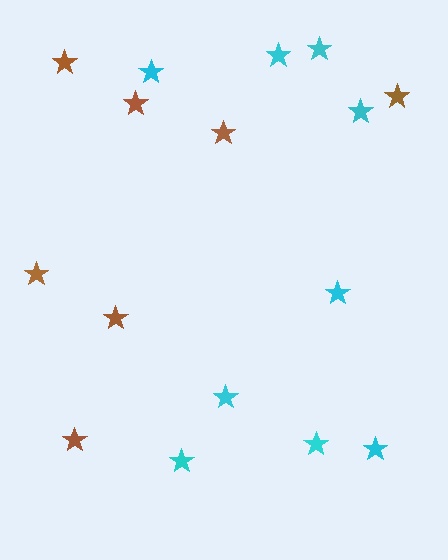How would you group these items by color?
There are 2 groups: one group of brown stars (7) and one group of cyan stars (9).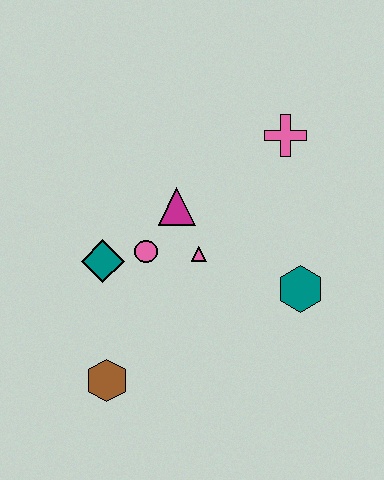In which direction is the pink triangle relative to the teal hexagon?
The pink triangle is to the left of the teal hexagon.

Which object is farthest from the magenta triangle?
The brown hexagon is farthest from the magenta triangle.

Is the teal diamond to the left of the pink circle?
Yes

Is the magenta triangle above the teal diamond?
Yes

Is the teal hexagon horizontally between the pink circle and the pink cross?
No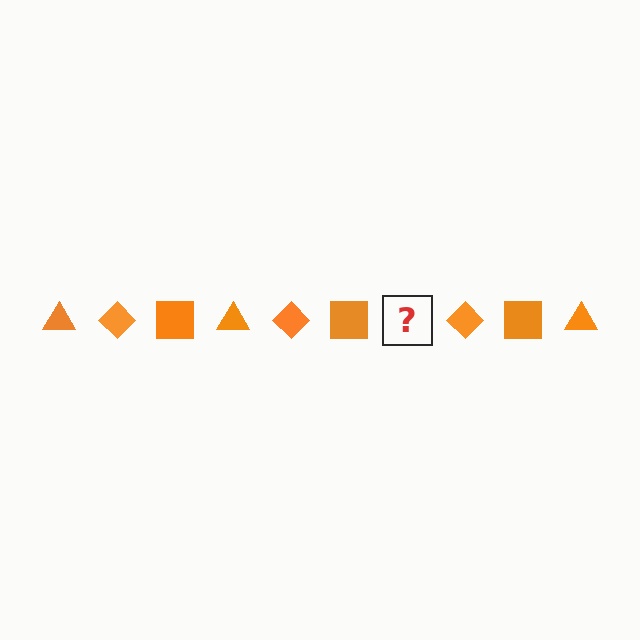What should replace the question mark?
The question mark should be replaced with an orange triangle.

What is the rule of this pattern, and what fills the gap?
The rule is that the pattern cycles through triangle, diamond, square shapes in orange. The gap should be filled with an orange triangle.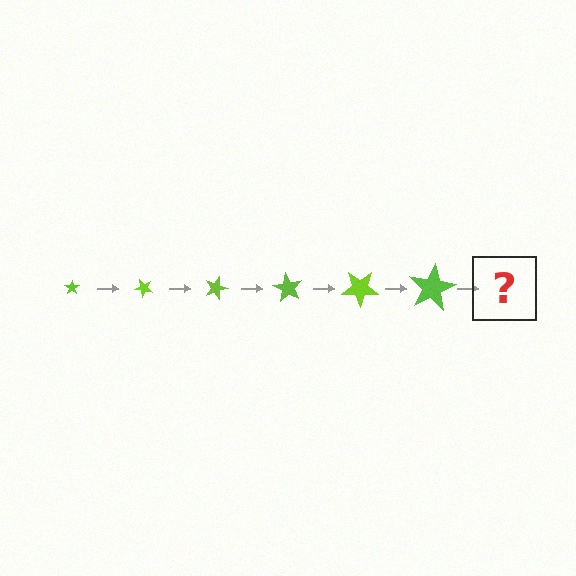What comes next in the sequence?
The next element should be a star, larger than the previous one and rotated 270 degrees from the start.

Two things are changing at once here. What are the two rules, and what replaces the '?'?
The two rules are that the star grows larger each step and it rotates 45 degrees each step. The '?' should be a star, larger than the previous one and rotated 270 degrees from the start.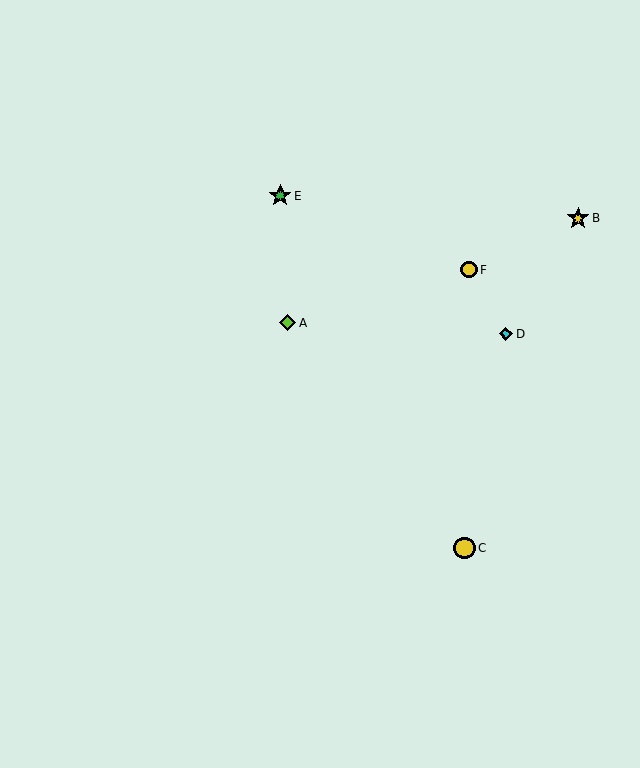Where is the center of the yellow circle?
The center of the yellow circle is at (469, 270).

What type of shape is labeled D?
Shape D is a cyan diamond.